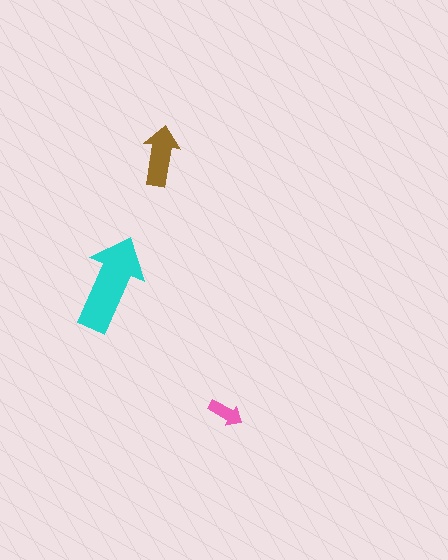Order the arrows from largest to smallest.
the cyan one, the brown one, the pink one.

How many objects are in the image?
There are 3 objects in the image.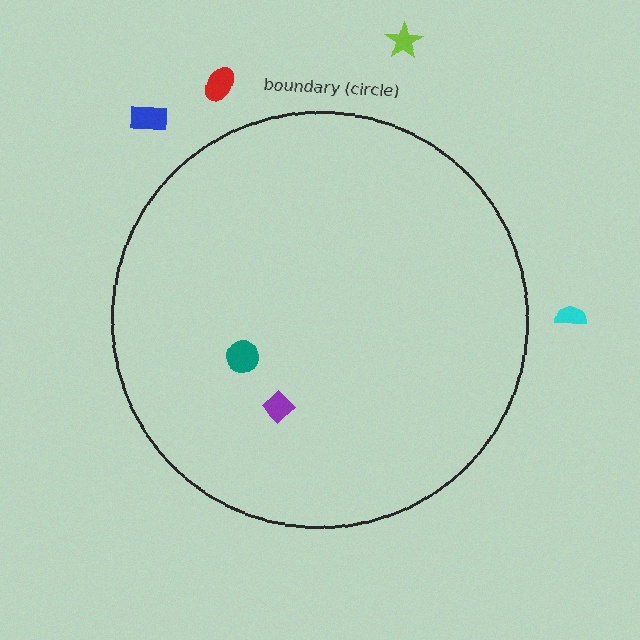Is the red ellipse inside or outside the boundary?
Outside.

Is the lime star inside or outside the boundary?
Outside.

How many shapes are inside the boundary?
2 inside, 4 outside.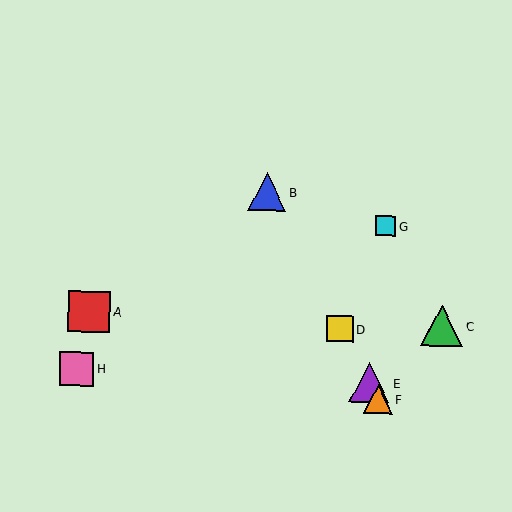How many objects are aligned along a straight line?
4 objects (B, D, E, F) are aligned along a straight line.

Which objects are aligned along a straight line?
Objects B, D, E, F are aligned along a straight line.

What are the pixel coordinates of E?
Object E is at (369, 383).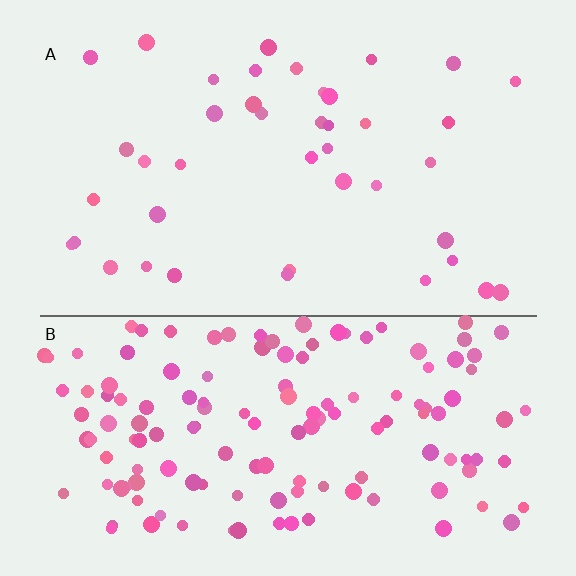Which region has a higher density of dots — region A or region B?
B (the bottom).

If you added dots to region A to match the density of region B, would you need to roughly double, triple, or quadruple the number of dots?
Approximately quadruple.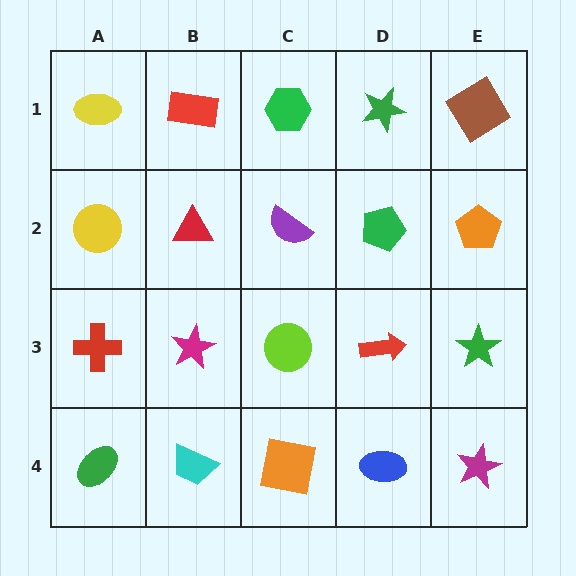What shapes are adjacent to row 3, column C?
A purple semicircle (row 2, column C), an orange square (row 4, column C), a magenta star (row 3, column B), a red arrow (row 3, column D).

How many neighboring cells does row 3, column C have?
4.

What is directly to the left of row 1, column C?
A red rectangle.